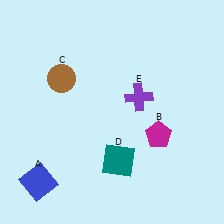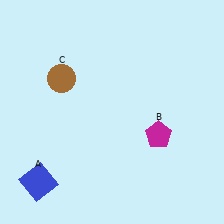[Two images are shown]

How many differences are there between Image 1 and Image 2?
There are 2 differences between the two images.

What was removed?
The purple cross (E), the teal square (D) were removed in Image 2.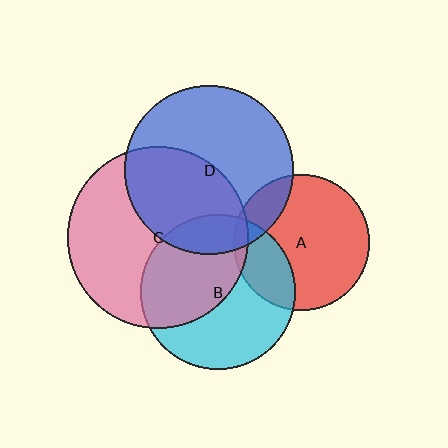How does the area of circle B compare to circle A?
Approximately 1.3 times.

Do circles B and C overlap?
Yes.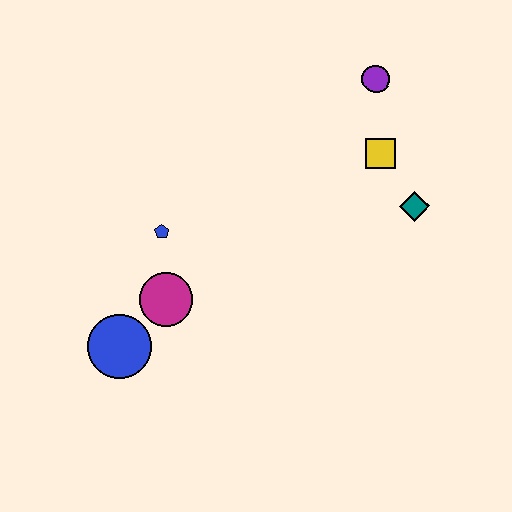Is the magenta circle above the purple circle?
No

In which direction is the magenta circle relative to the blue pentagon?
The magenta circle is below the blue pentagon.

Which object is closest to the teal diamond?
The yellow square is closest to the teal diamond.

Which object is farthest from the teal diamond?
The blue circle is farthest from the teal diamond.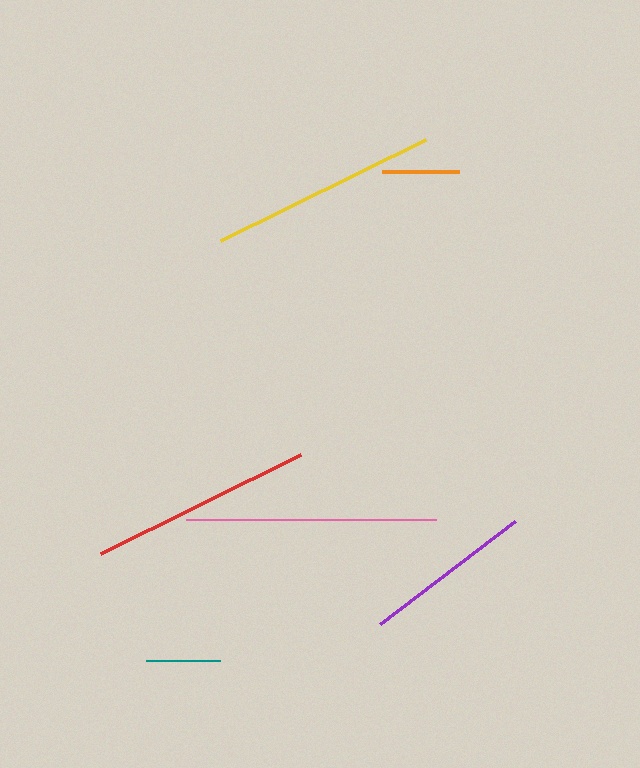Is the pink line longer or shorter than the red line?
The pink line is longer than the red line.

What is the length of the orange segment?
The orange segment is approximately 78 pixels long.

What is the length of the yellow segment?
The yellow segment is approximately 229 pixels long.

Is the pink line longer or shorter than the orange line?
The pink line is longer than the orange line.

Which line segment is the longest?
The pink line is the longest at approximately 250 pixels.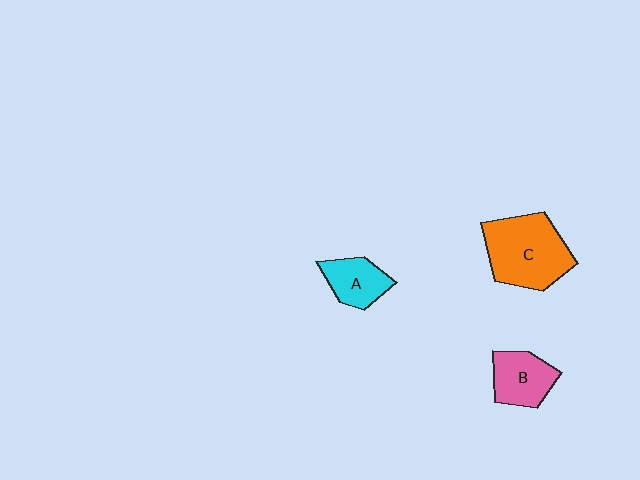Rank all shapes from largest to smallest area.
From largest to smallest: C (orange), B (pink), A (cyan).